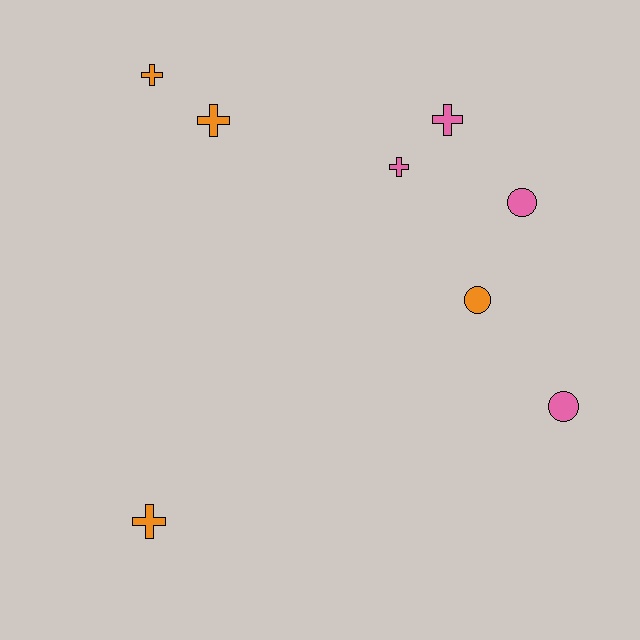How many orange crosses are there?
There are 3 orange crosses.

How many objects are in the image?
There are 8 objects.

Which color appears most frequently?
Pink, with 4 objects.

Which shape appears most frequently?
Cross, with 5 objects.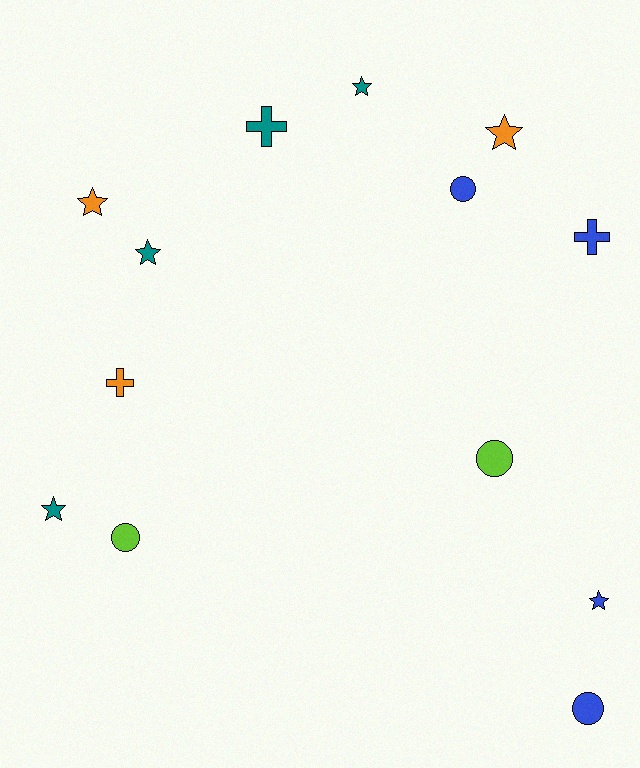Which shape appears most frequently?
Star, with 6 objects.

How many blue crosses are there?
There is 1 blue cross.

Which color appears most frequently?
Teal, with 4 objects.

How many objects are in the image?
There are 13 objects.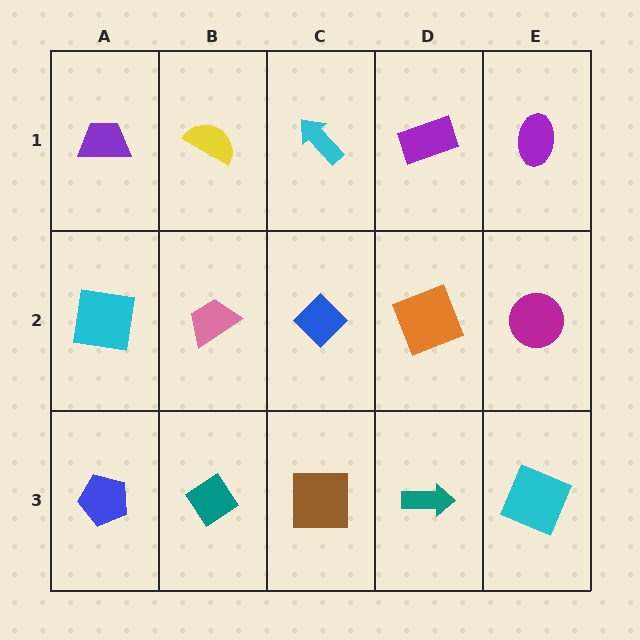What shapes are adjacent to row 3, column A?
A cyan square (row 2, column A), a teal diamond (row 3, column B).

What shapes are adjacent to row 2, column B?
A yellow semicircle (row 1, column B), a teal diamond (row 3, column B), a cyan square (row 2, column A), a blue diamond (row 2, column C).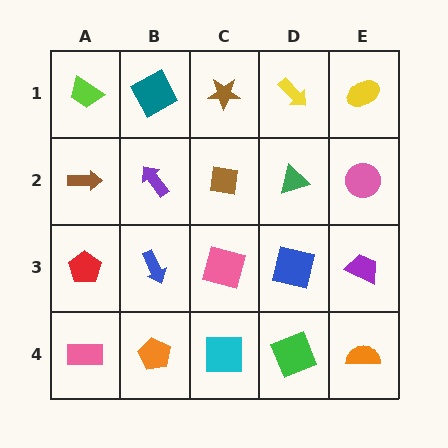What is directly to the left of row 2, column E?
A green triangle.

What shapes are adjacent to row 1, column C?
A brown square (row 2, column C), a teal square (row 1, column B), a yellow arrow (row 1, column D).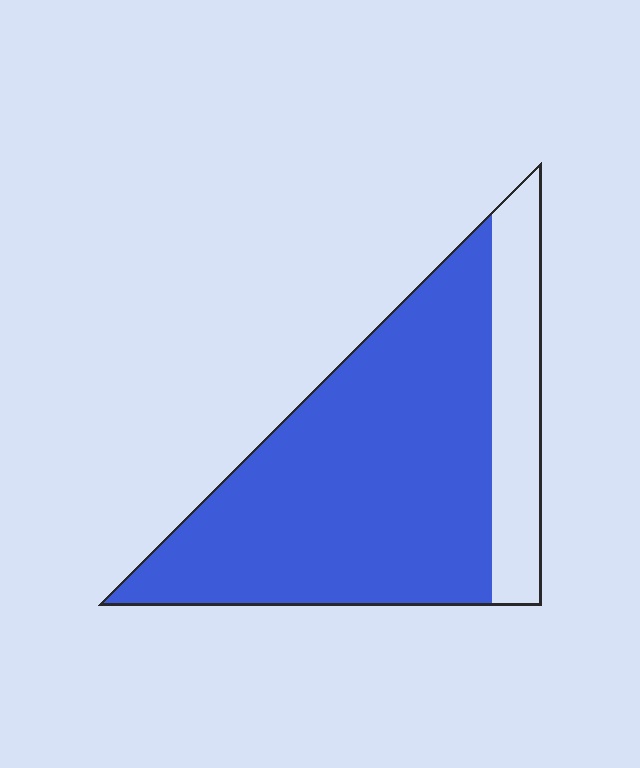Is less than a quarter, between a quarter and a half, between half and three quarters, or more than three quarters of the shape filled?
More than three quarters.